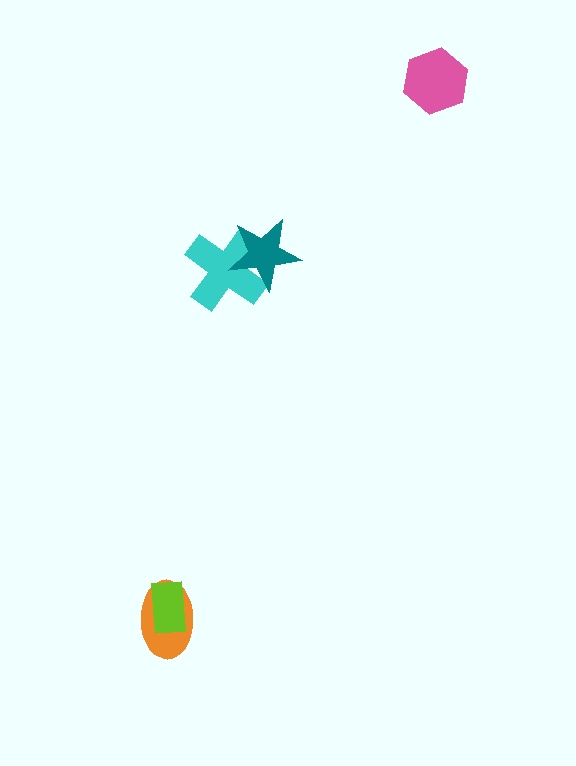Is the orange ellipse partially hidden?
Yes, it is partially covered by another shape.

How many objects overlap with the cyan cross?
1 object overlaps with the cyan cross.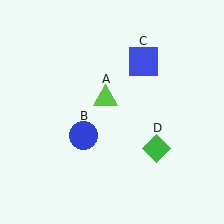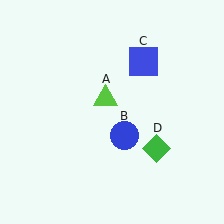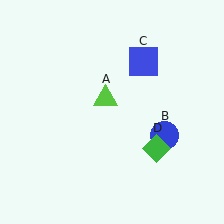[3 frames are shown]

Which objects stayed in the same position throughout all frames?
Lime triangle (object A) and blue square (object C) and green diamond (object D) remained stationary.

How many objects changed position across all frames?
1 object changed position: blue circle (object B).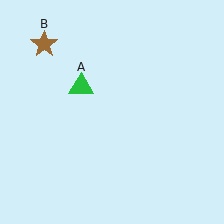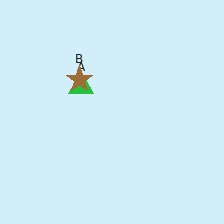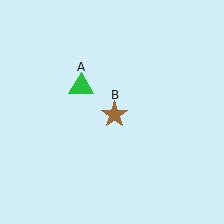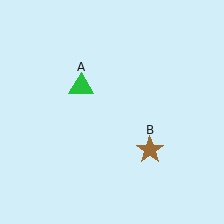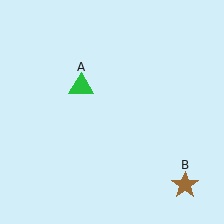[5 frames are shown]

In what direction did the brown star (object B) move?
The brown star (object B) moved down and to the right.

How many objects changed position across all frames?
1 object changed position: brown star (object B).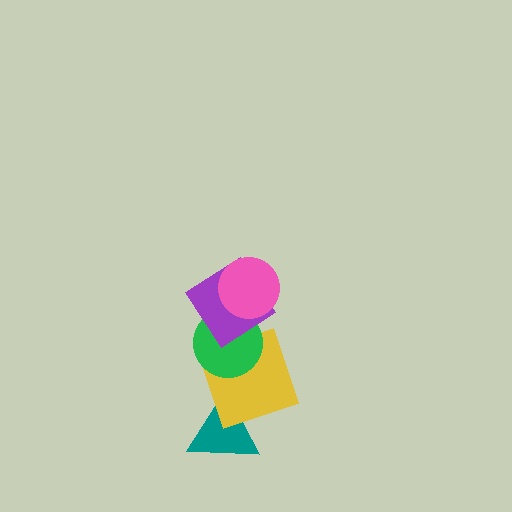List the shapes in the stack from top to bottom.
From top to bottom: the pink circle, the purple diamond, the green circle, the yellow square, the teal triangle.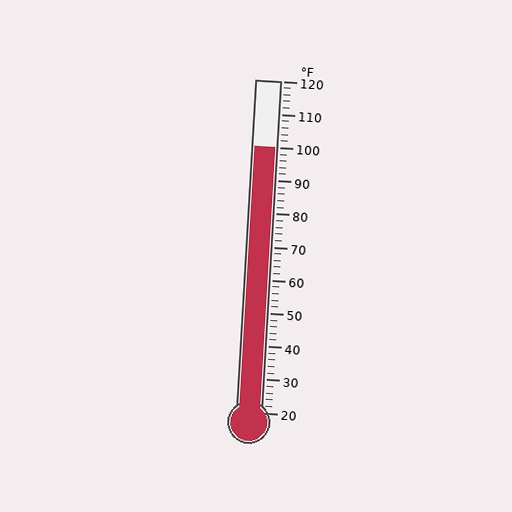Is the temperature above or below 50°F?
The temperature is above 50°F.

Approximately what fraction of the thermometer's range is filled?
The thermometer is filled to approximately 80% of its range.